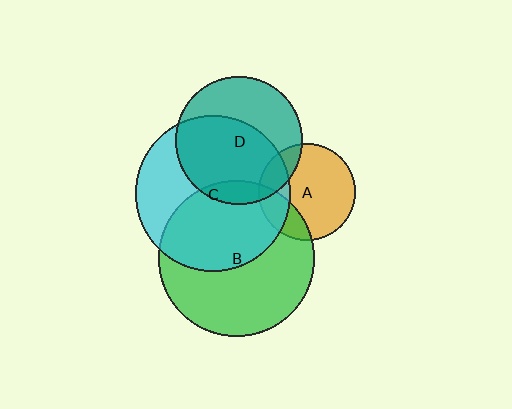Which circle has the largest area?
Circle C (cyan).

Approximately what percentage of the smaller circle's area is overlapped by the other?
Approximately 20%.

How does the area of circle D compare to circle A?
Approximately 1.7 times.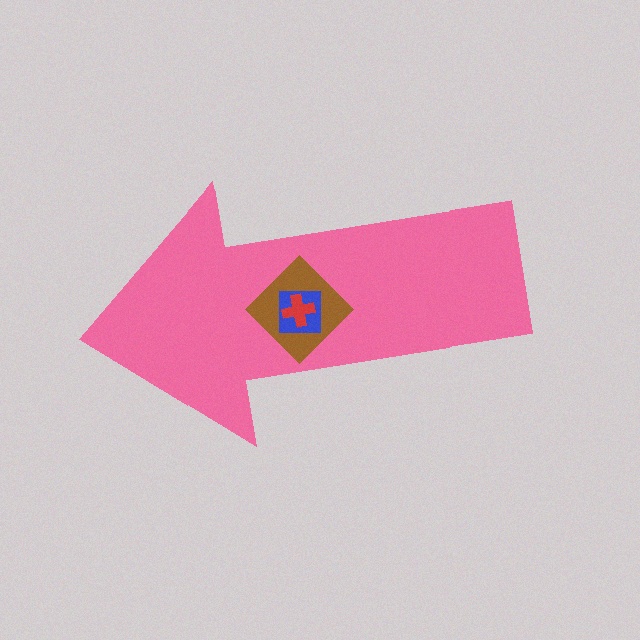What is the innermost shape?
The red cross.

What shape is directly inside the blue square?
The red cross.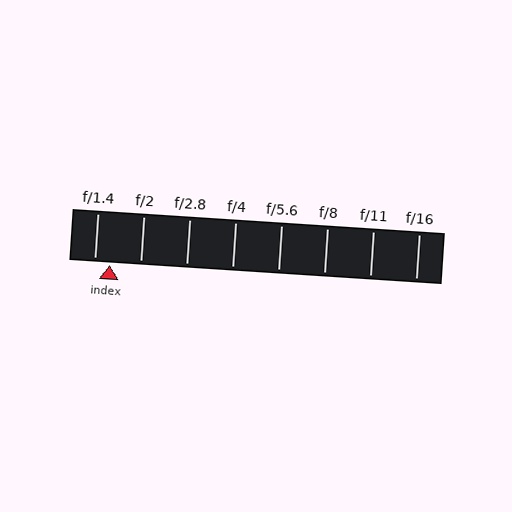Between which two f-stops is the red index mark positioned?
The index mark is between f/1.4 and f/2.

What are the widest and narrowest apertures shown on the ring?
The widest aperture shown is f/1.4 and the narrowest is f/16.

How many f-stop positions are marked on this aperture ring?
There are 8 f-stop positions marked.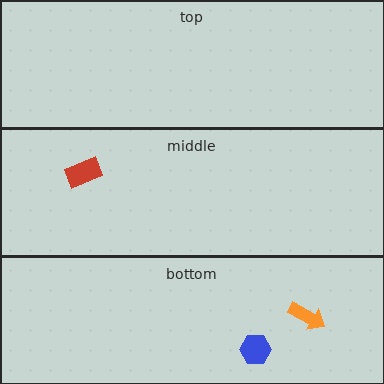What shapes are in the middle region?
The red rectangle.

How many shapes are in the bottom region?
2.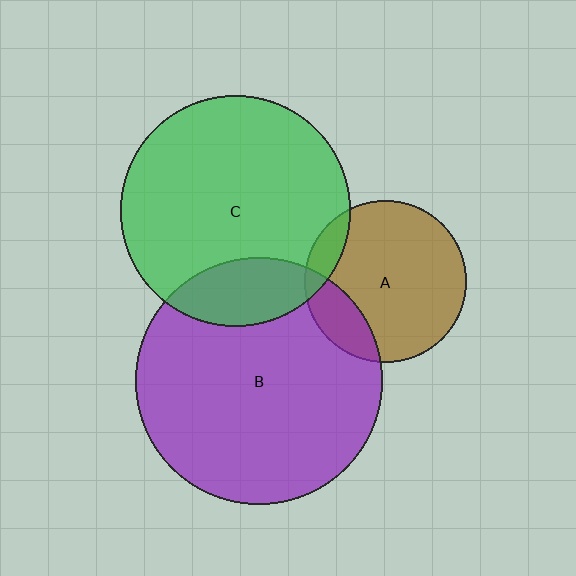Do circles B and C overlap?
Yes.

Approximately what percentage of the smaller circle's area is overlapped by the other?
Approximately 20%.